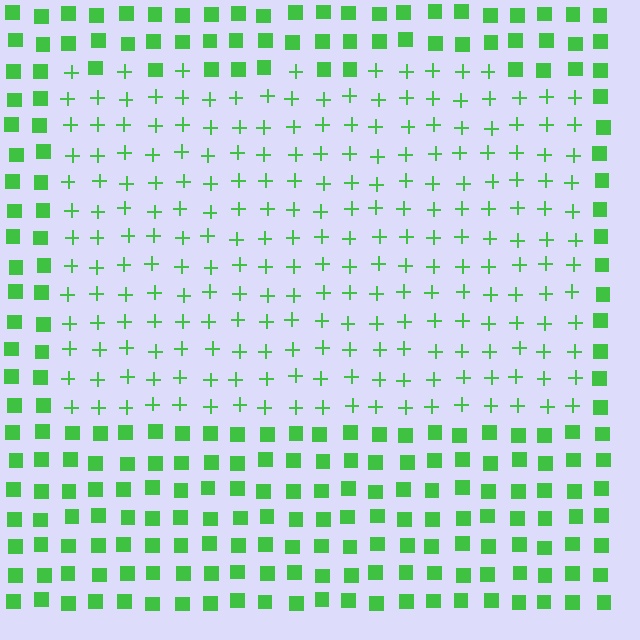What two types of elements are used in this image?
The image uses plus signs inside the rectangle region and squares outside it.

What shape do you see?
I see a rectangle.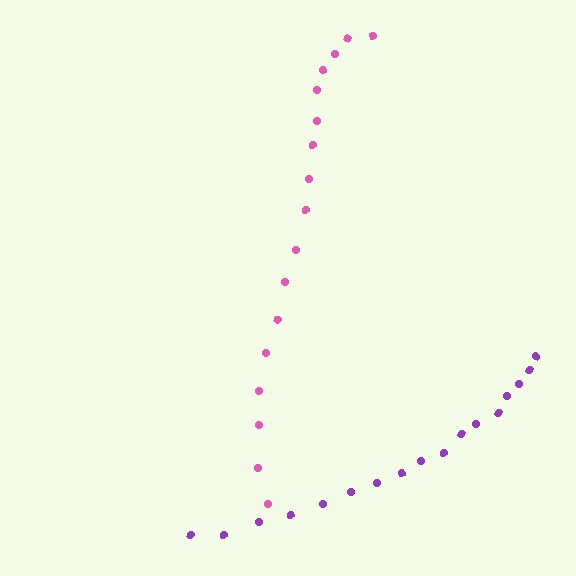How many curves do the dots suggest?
There are 2 distinct paths.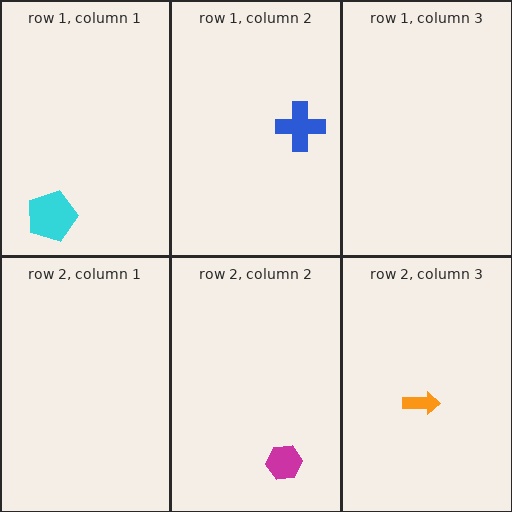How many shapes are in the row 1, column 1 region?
1.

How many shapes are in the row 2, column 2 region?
1.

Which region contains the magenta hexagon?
The row 2, column 2 region.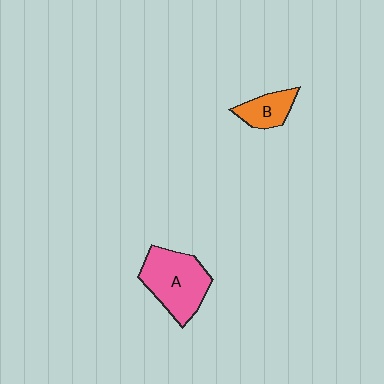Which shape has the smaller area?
Shape B (orange).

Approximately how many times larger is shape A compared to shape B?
Approximately 2.1 times.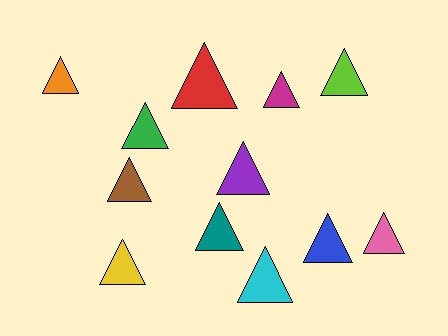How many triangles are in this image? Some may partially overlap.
There are 12 triangles.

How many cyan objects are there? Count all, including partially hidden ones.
There is 1 cyan object.